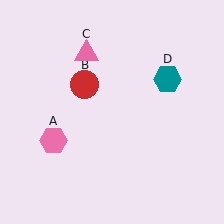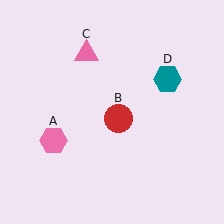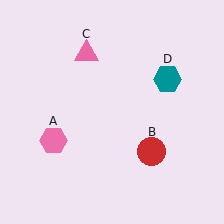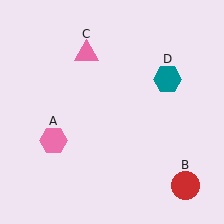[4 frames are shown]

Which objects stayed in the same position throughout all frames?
Pink hexagon (object A) and pink triangle (object C) and teal hexagon (object D) remained stationary.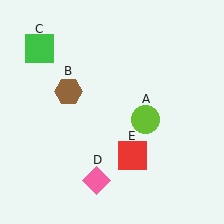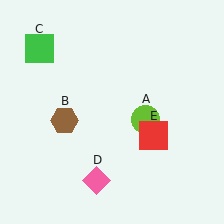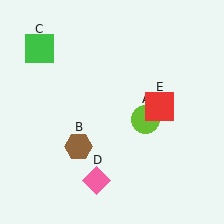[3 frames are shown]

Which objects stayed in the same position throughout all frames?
Lime circle (object A) and green square (object C) and pink diamond (object D) remained stationary.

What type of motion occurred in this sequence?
The brown hexagon (object B), red square (object E) rotated counterclockwise around the center of the scene.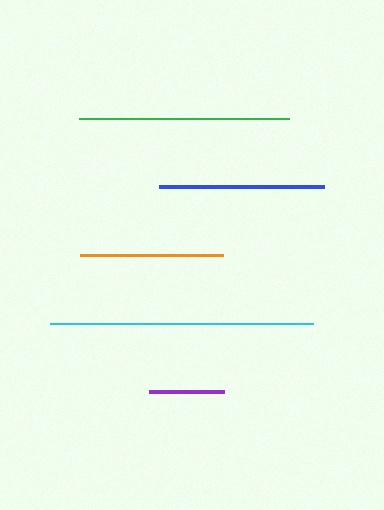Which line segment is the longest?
The cyan line is the longest at approximately 263 pixels.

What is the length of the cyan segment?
The cyan segment is approximately 263 pixels long.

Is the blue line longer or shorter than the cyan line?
The cyan line is longer than the blue line.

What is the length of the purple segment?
The purple segment is approximately 75 pixels long.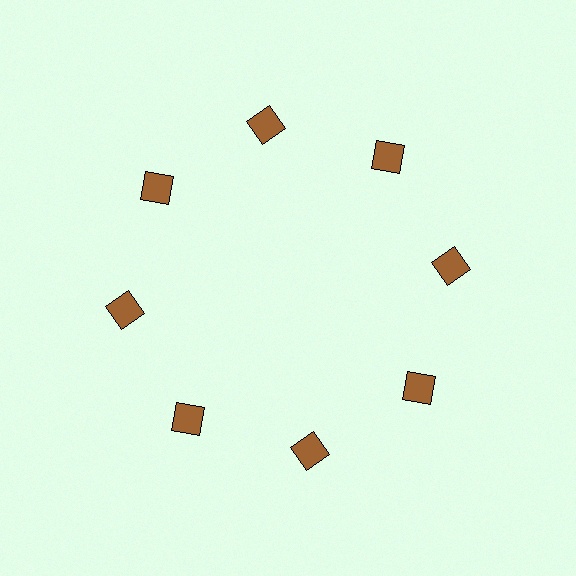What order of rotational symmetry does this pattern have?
This pattern has 8-fold rotational symmetry.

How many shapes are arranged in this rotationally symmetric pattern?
There are 8 shapes, arranged in 8 groups of 1.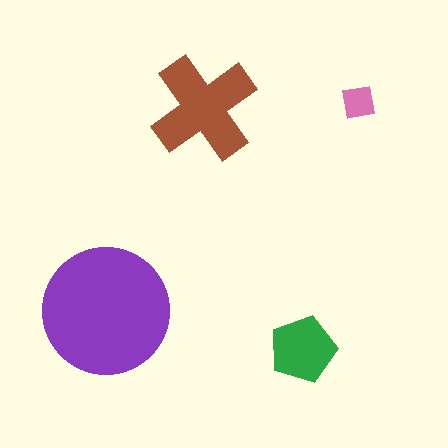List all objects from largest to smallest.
The purple circle, the brown cross, the green pentagon, the pink square.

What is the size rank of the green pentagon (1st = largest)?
3rd.